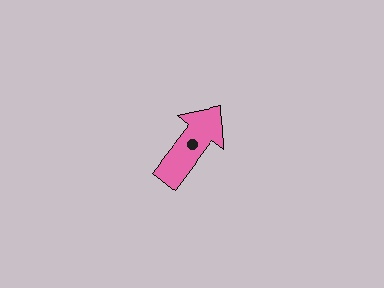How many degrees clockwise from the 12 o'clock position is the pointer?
Approximately 38 degrees.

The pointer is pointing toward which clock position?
Roughly 1 o'clock.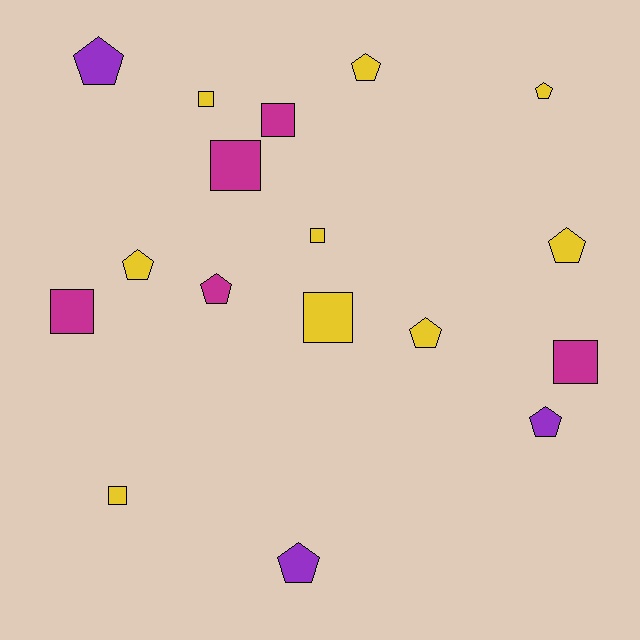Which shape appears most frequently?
Pentagon, with 9 objects.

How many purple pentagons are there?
There are 3 purple pentagons.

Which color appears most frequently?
Yellow, with 9 objects.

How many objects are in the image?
There are 17 objects.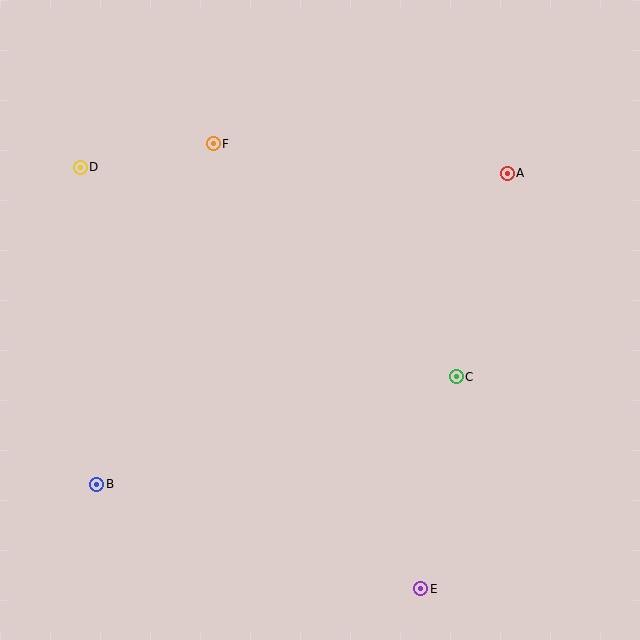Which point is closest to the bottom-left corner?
Point B is closest to the bottom-left corner.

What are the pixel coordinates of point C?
Point C is at (456, 377).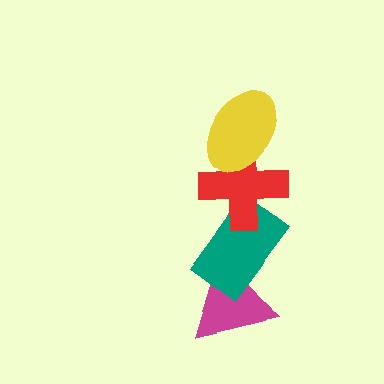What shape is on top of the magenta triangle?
The teal rectangle is on top of the magenta triangle.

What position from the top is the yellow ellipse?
The yellow ellipse is 1st from the top.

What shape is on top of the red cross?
The yellow ellipse is on top of the red cross.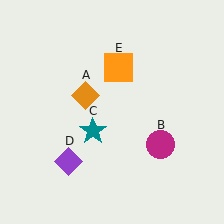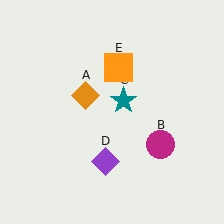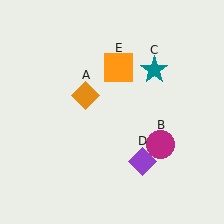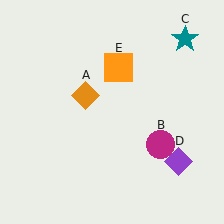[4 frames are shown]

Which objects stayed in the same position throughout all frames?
Orange diamond (object A) and magenta circle (object B) and orange square (object E) remained stationary.